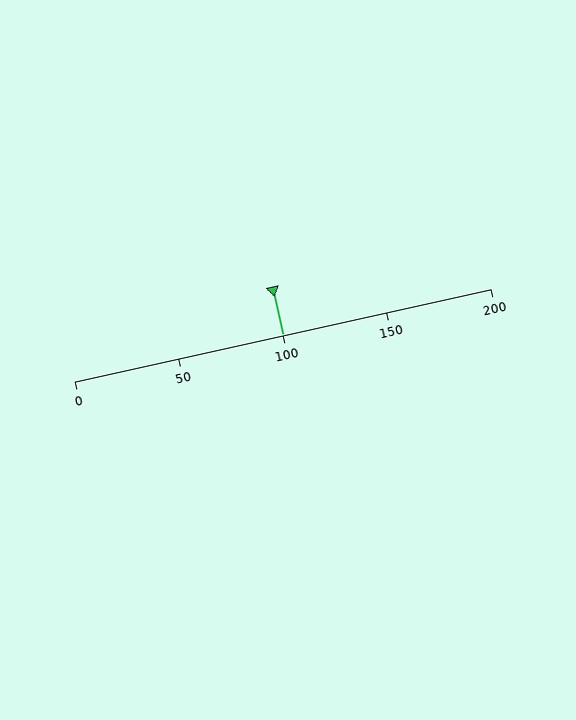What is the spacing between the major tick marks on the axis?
The major ticks are spaced 50 apart.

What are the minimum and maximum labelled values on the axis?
The axis runs from 0 to 200.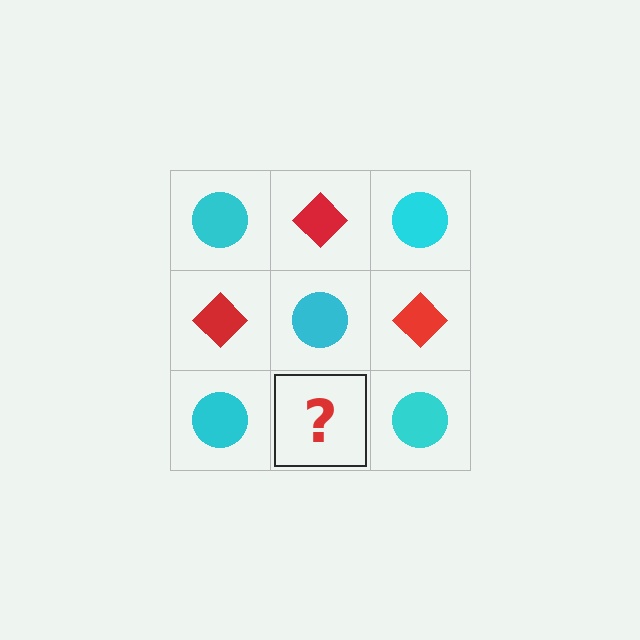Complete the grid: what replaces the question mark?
The question mark should be replaced with a red diamond.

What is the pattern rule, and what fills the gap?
The rule is that it alternates cyan circle and red diamond in a checkerboard pattern. The gap should be filled with a red diamond.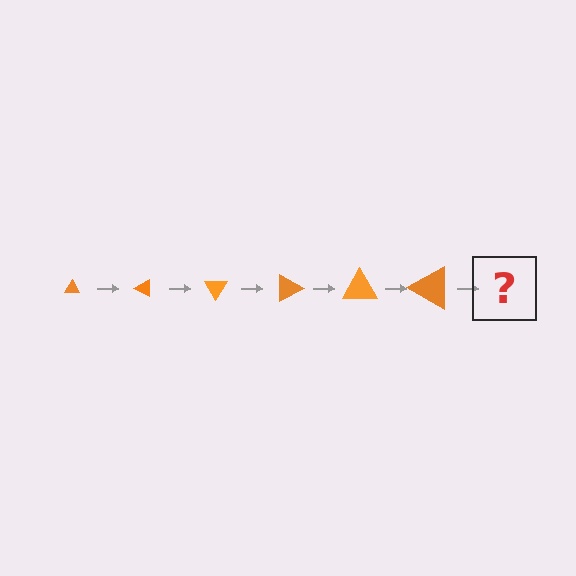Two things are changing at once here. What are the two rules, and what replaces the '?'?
The two rules are that the triangle grows larger each step and it rotates 30 degrees each step. The '?' should be a triangle, larger than the previous one and rotated 180 degrees from the start.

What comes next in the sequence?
The next element should be a triangle, larger than the previous one and rotated 180 degrees from the start.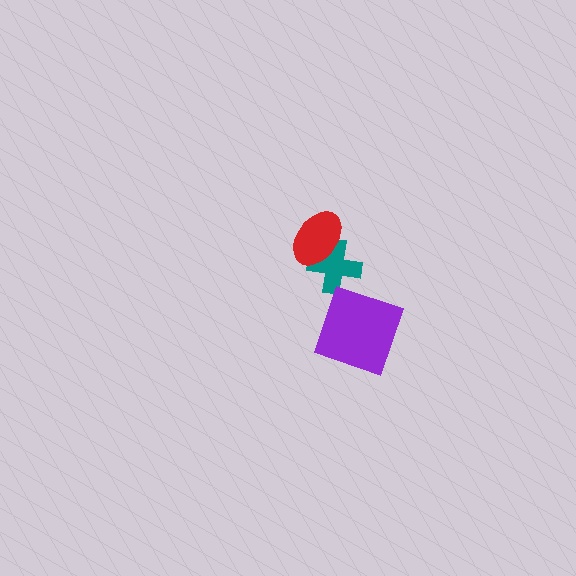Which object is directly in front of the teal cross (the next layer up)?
The red ellipse is directly in front of the teal cross.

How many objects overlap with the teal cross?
2 objects overlap with the teal cross.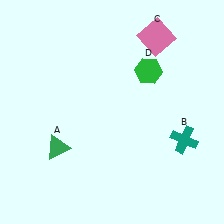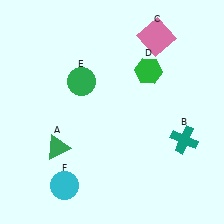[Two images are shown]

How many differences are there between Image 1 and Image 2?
There are 2 differences between the two images.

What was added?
A green circle (E), a cyan circle (F) were added in Image 2.